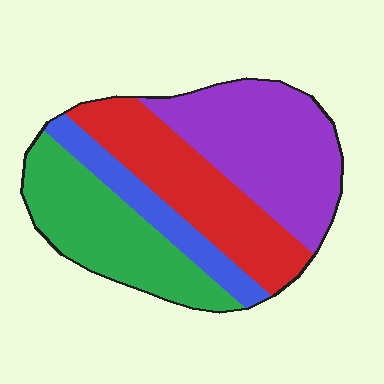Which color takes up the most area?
Purple, at roughly 35%.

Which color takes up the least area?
Blue, at roughly 15%.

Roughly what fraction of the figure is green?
Green covers 27% of the figure.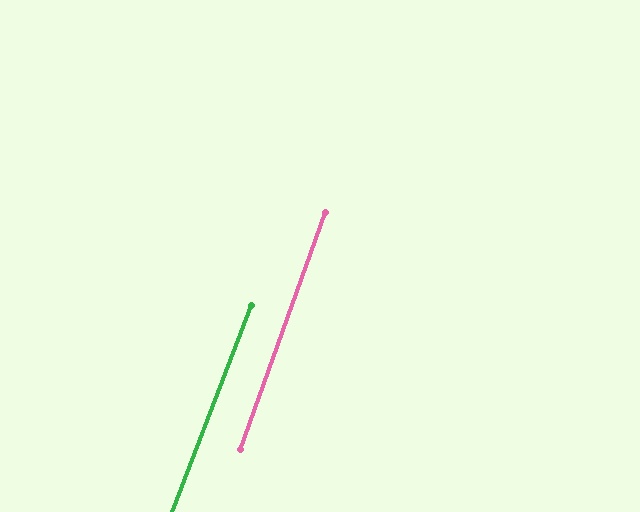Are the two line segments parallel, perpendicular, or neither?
Parallel — their directions differ by only 1.3°.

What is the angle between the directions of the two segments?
Approximately 1 degree.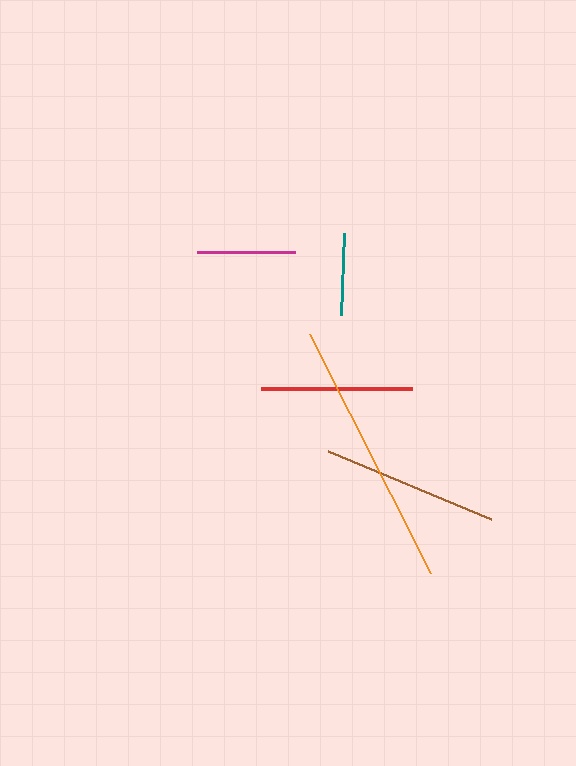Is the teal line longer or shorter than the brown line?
The brown line is longer than the teal line.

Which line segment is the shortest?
The teal line is the shortest at approximately 82 pixels.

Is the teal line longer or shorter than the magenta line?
The magenta line is longer than the teal line.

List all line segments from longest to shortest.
From longest to shortest: orange, brown, red, magenta, teal.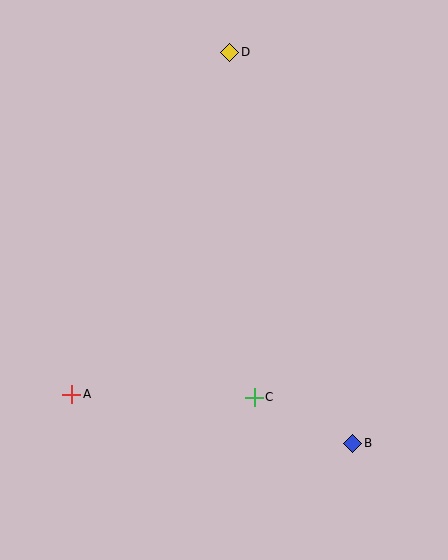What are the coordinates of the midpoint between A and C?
The midpoint between A and C is at (163, 396).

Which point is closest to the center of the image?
Point C at (254, 397) is closest to the center.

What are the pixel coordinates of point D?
Point D is at (230, 52).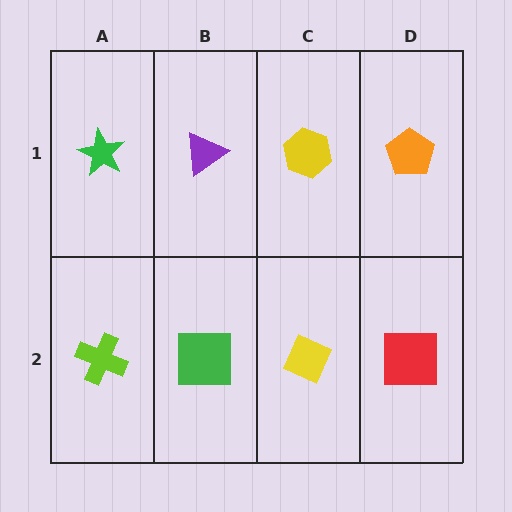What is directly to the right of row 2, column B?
A yellow diamond.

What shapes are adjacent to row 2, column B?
A purple triangle (row 1, column B), a lime cross (row 2, column A), a yellow diamond (row 2, column C).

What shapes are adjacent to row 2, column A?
A green star (row 1, column A), a green square (row 2, column B).